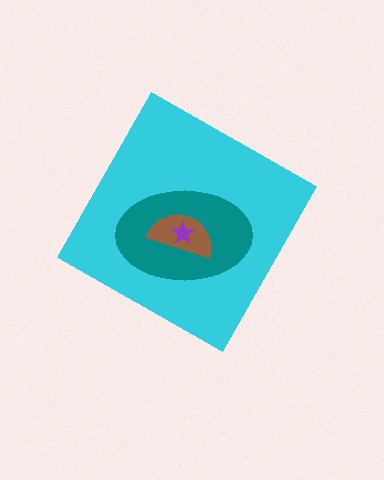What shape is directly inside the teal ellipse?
The brown semicircle.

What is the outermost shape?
The cyan diamond.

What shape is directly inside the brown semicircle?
The purple star.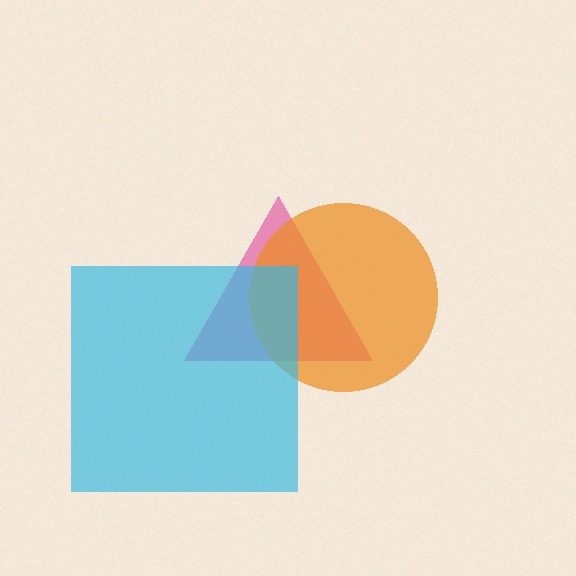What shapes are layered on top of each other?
The layered shapes are: a pink triangle, an orange circle, a cyan square.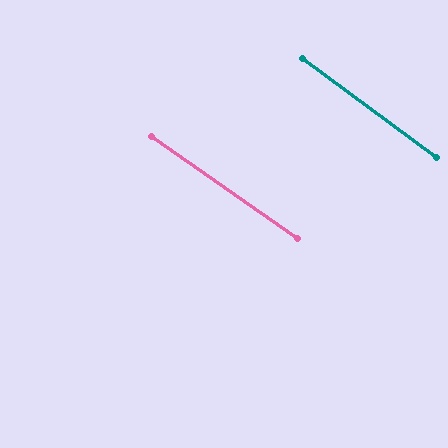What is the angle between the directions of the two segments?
Approximately 2 degrees.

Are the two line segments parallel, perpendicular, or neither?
Parallel — their directions differ by only 1.8°.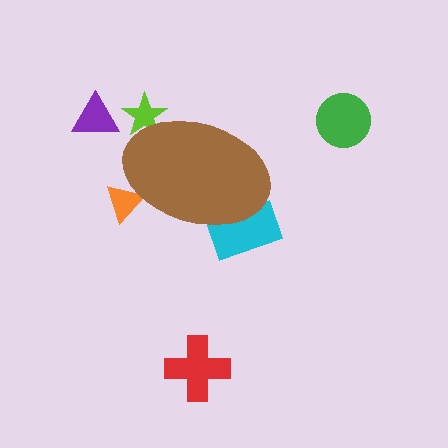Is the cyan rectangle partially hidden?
Yes, the cyan rectangle is partially hidden behind the brown ellipse.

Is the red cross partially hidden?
No, the red cross is fully visible.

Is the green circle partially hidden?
No, the green circle is fully visible.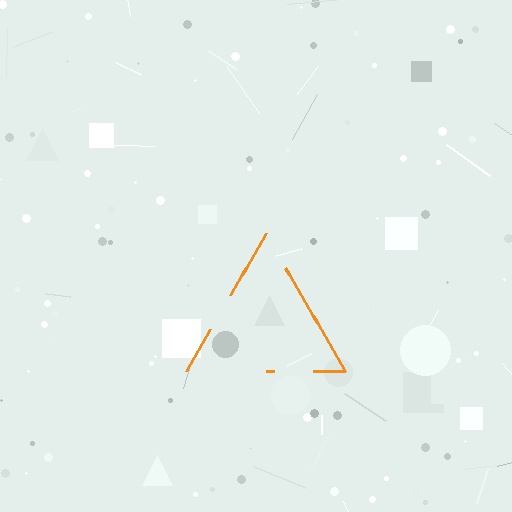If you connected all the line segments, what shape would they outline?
They would outline a triangle.